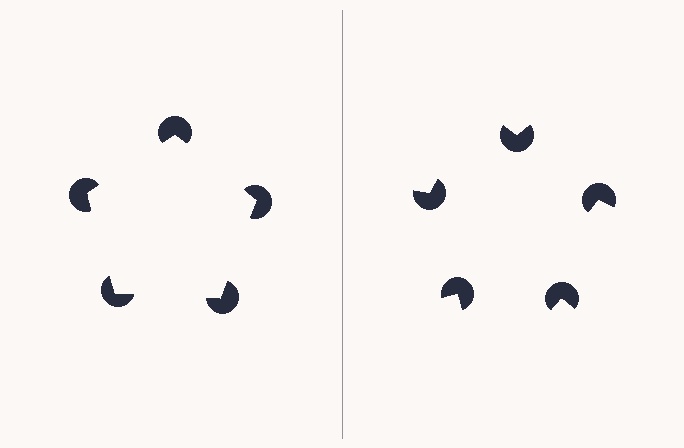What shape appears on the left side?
An illusory pentagon.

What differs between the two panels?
The pac-man discs are positioned identically on both sides; only the wedge orientations differ. On the left they align to a pentagon; on the right they are misaligned.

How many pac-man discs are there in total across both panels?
10 — 5 on each side.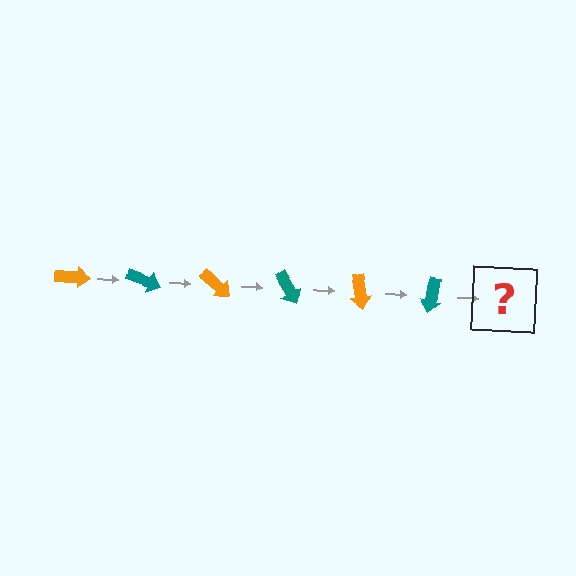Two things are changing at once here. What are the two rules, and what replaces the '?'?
The two rules are that it rotates 20 degrees each step and the color cycles through orange and teal. The '?' should be an orange arrow, rotated 120 degrees from the start.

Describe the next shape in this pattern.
It should be an orange arrow, rotated 120 degrees from the start.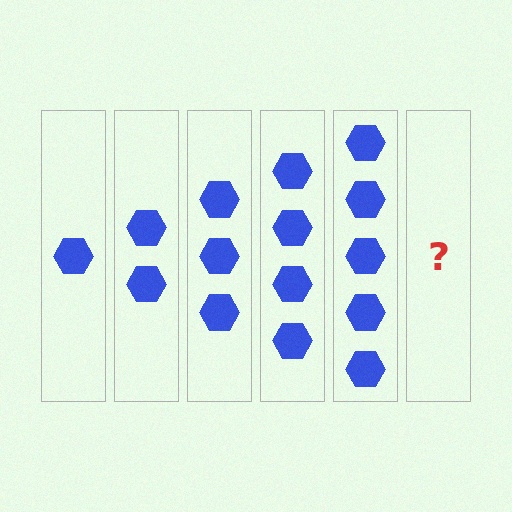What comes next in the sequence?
The next element should be 6 hexagons.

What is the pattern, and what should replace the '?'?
The pattern is that each step adds one more hexagon. The '?' should be 6 hexagons.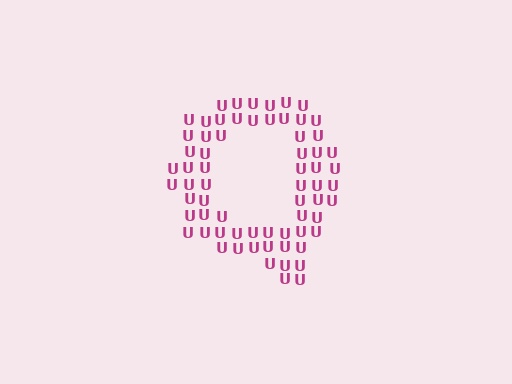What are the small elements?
The small elements are letter U's.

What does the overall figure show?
The overall figure shows the letter Q.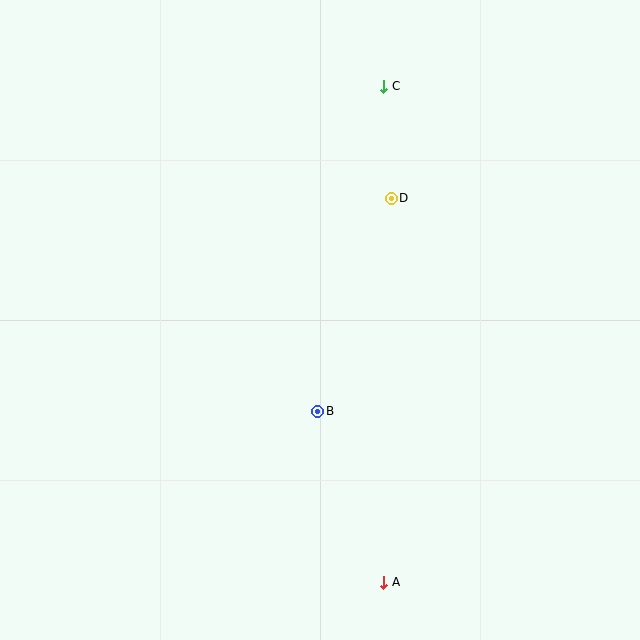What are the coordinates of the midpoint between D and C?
The midpoint between D and C is at (387, 142).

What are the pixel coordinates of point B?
Point B is at (318, 411).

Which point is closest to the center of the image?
Point B at (318, 411) is closest to the center.